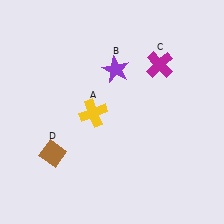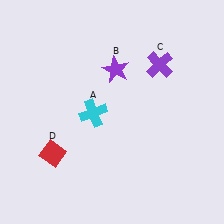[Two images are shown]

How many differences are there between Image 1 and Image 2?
There are 3 differences between the two images.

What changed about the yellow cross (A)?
In Image 1, A is yellow. In Image 2, it changed to cyan.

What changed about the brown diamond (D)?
In Image 1, D is brown. In Image 2, it changed to red.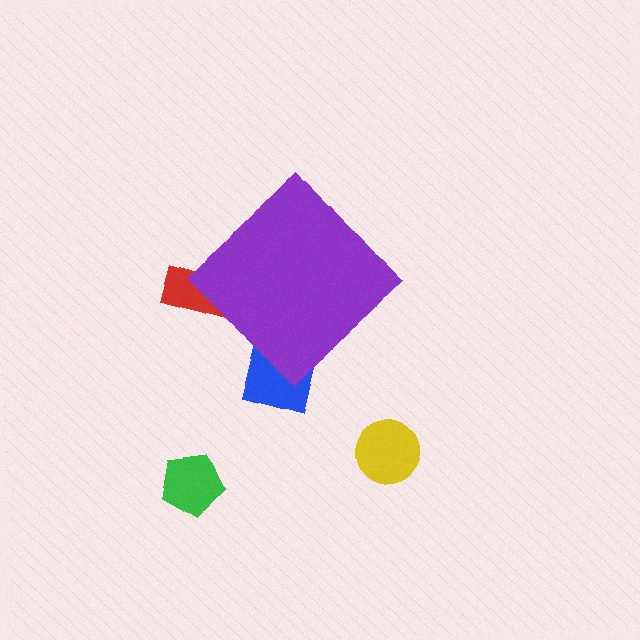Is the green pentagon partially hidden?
No, the green pentagon is fully visible.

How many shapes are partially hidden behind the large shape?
2 shapes are partially hidden.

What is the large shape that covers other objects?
A purple diamond.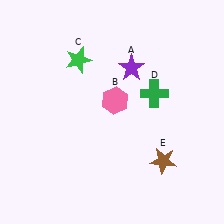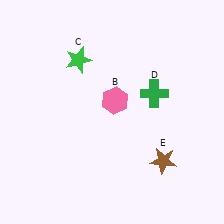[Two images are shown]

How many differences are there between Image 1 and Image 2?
There is 1 difference between the two images.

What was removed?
The purple star (A) was removed in Image 2.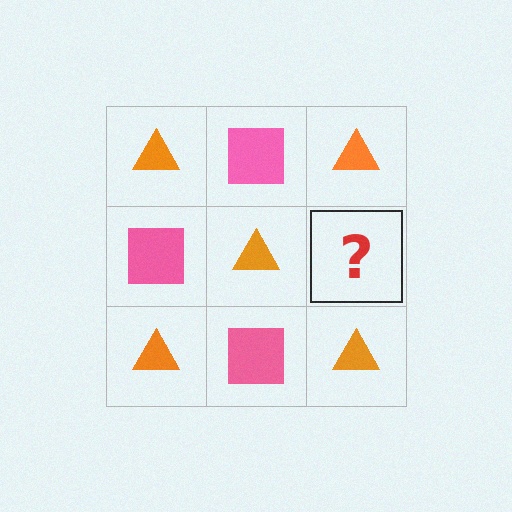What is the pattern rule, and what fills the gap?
The rule is that it alternates orange triangle and pink square in a checkerboard pattern. The gap should be filled with a pink square.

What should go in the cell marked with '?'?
The missing cell should contain a pink square.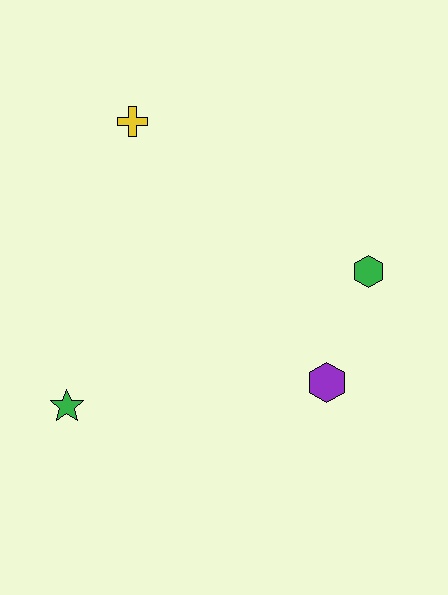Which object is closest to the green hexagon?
The purple hexagon is closest to the green hexagon.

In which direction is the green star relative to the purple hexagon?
The green star is to the left of the purple hexagon.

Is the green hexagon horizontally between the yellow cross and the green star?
No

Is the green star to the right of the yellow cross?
No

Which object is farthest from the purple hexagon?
The yellow cross is farthest from the purple hexagon.